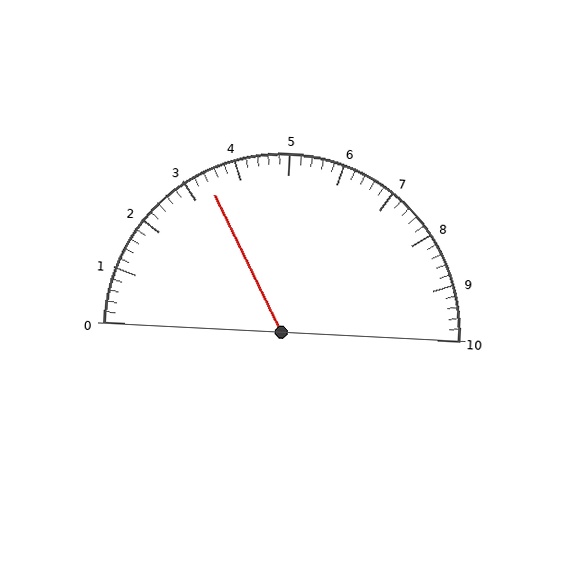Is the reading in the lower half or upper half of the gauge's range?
The reading is in the lower half of the range (0 to 10).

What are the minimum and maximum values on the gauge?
The gauge ranges from 0 to 10.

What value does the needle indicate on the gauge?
The needle indicates approximately 3.4.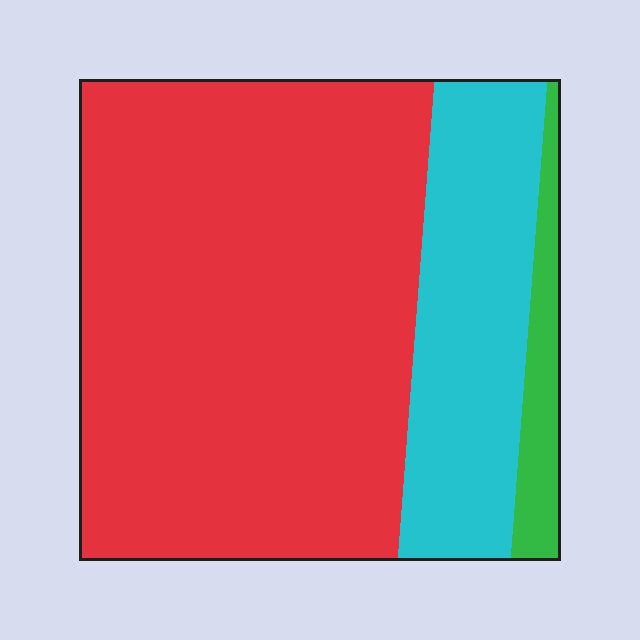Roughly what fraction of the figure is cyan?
Cyan takes up about one quarter (1/4) of the figure.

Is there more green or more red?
Red.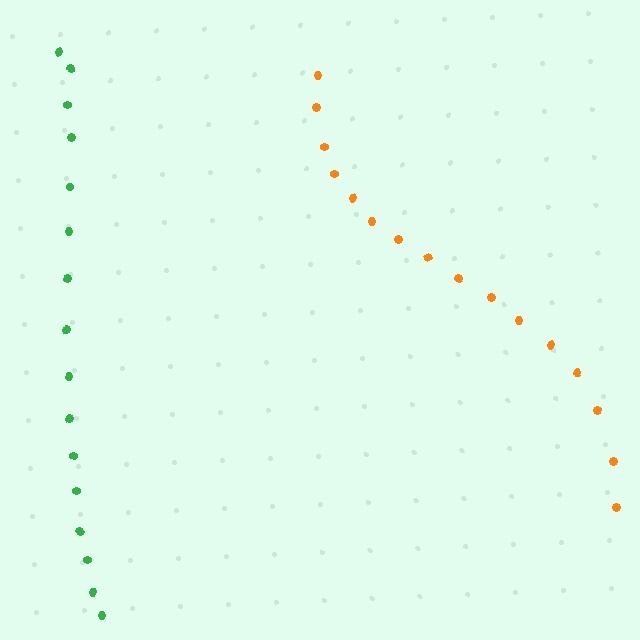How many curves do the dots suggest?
There are 2 distinct paths.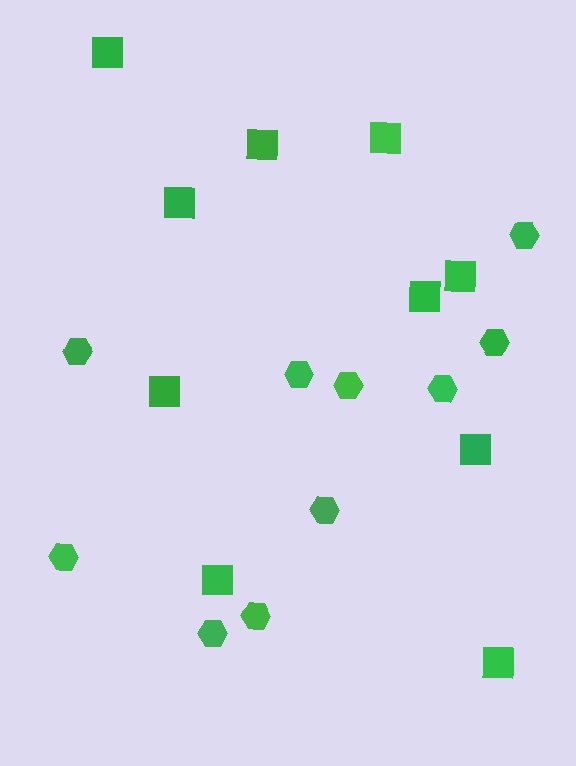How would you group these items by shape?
There are 2 groups: one group of squares (10) and one group of hexagons (10).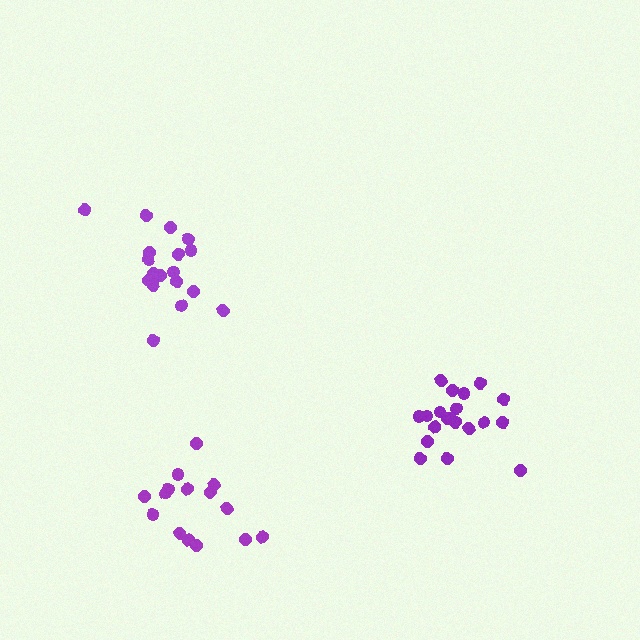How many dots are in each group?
Group 1: 20 dots, Group 2: 15 dots, Group 3: 18 dots (53 total).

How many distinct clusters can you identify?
There are 3 distinct clusters.